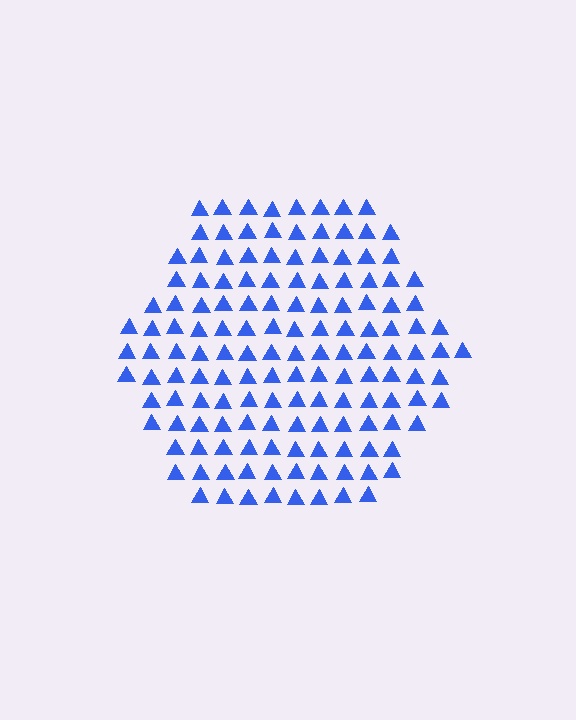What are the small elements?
The small elements are triangles.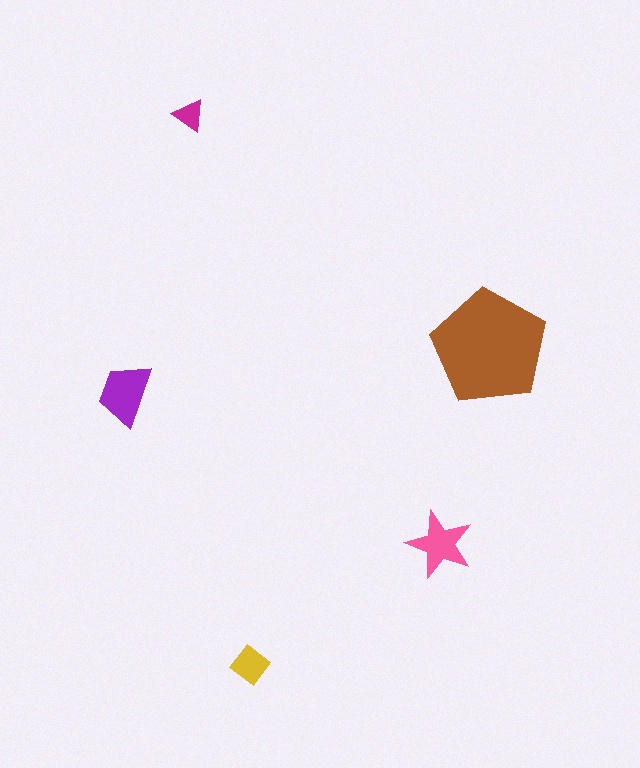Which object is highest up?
The magenta triangle is topmost.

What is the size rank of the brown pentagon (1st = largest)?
1st.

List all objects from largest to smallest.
The brown pentagon, the purple trapezoid, the pink star, the yellow diamond, the magenta triangle.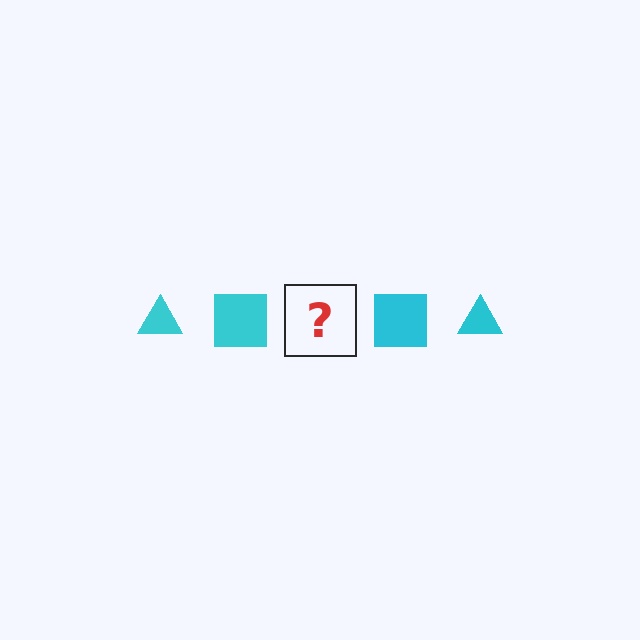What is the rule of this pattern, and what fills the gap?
The rule is that the pattern cycles through triangle, square shapes in cyan. The gap should be filled with a cyan triangle.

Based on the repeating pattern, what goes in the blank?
The blank should be a cyan triangle.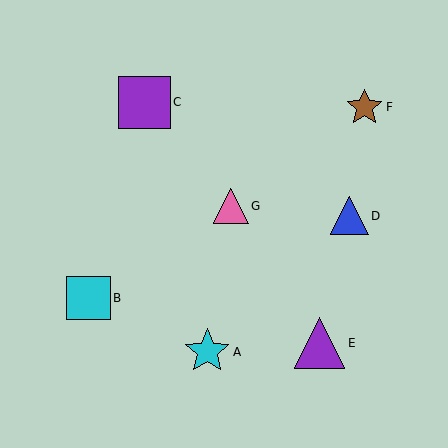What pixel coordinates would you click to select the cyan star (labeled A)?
Click at (207, 352) to select the cyan star A.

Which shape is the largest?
The purple square (labeled C) is the largest.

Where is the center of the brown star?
The center of the brown star is at (364, 107).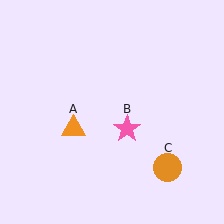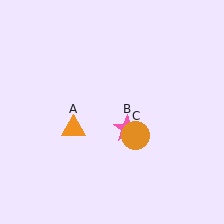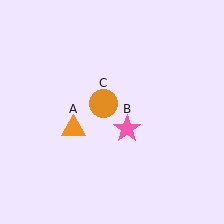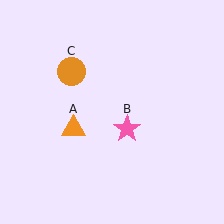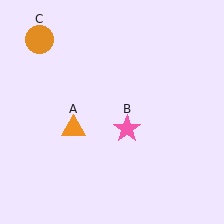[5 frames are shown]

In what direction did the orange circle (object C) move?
The orange circle (object C) moved up and to the left.